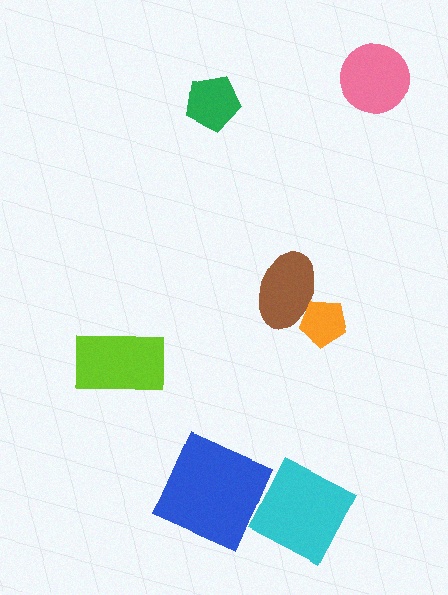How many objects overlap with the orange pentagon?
1 object overlaps with the orange pentagon.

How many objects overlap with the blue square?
0 objects overlap with the blue square.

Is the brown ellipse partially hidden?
Yes, it is partially covered by another shape.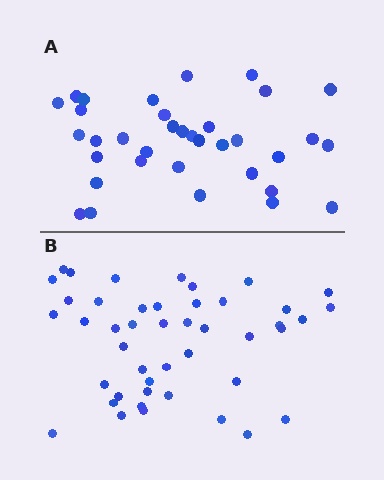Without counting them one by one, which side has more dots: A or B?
Region B (the bottom region) has more dots.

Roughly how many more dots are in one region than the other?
Region B has roughly 10 or so more dots than region A.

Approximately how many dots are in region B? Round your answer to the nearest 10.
About 40 dots. (The exact count is 45, which rounds to 40.)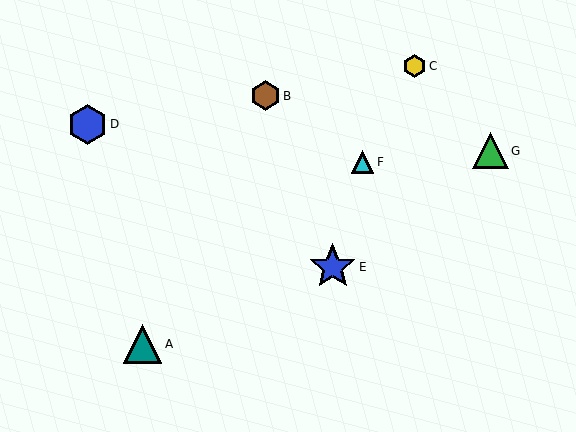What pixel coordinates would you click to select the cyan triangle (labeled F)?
Click at (363, 162) to select the cyan triangle F.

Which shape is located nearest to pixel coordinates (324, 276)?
The blue star (labeled E) at (333, 267) is nearest to that location.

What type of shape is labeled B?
Shape B is a brown hexagon.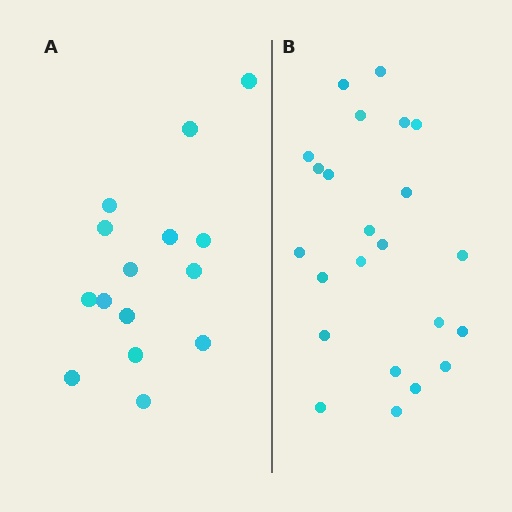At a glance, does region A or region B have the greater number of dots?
Region B (the right region) has more dots.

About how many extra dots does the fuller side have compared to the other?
Region B has roughly 8 or so more dots than region A.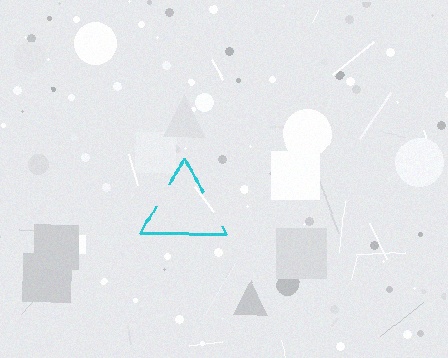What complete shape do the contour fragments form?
The contour fragments form a triangle.